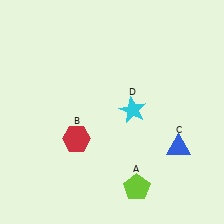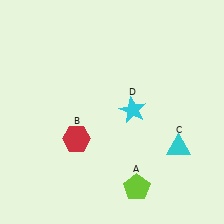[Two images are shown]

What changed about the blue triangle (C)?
In Image 1, C is blue. In Image 2, it changed to cyan.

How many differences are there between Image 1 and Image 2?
There is 1 difference between the two images.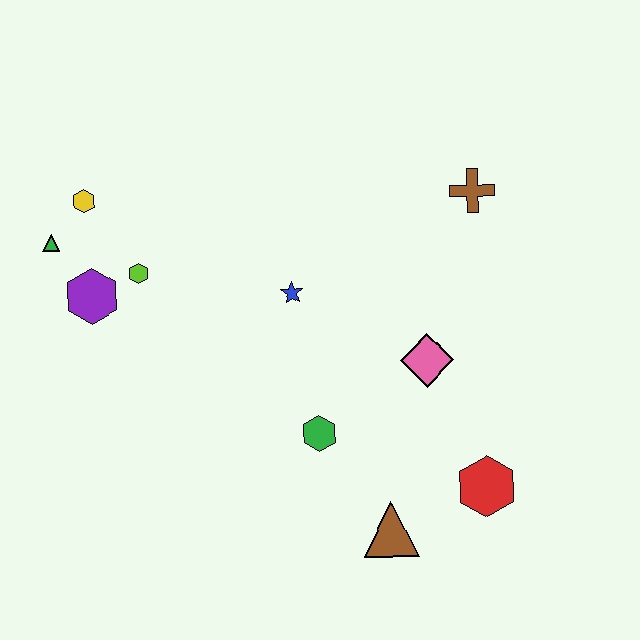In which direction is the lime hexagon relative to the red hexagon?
The lime hexagon is to the left of the red hexagon.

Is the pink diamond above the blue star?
No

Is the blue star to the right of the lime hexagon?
Yes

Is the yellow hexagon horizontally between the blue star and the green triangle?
Yes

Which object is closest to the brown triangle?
The red hexagon is closest to the brown triangle.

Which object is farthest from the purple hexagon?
The red hexagon is farthest from the purple hexagon.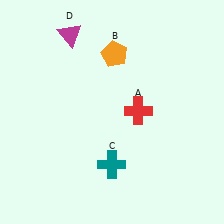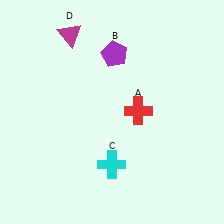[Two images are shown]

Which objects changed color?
B changed from orange to purple. C changed from teal to cyan.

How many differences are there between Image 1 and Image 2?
There are 2 differences between the two images.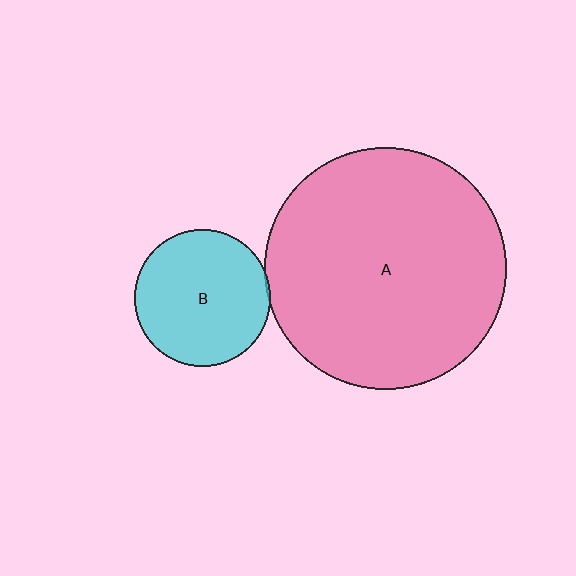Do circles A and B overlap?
Yes.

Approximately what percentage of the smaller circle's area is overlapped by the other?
Approximately 5%.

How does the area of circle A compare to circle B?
Approximately 3.1 times.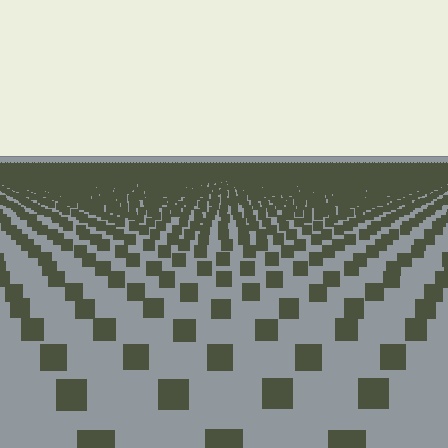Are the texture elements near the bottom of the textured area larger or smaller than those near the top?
Larger. Near the bottom, elements are closer to the viewer and appear at a bigger on-screen size.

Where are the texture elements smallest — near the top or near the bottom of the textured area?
Near the top.